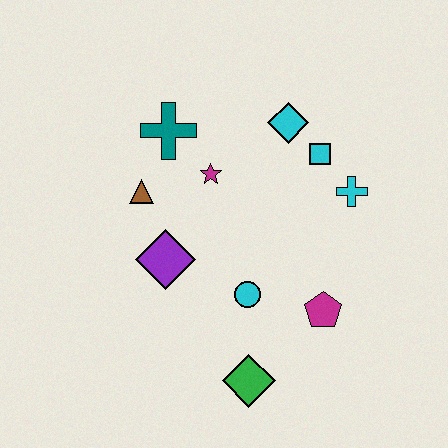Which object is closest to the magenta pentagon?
The cyan circle is closest to the magenta pentagon.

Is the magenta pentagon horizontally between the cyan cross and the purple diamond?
Yes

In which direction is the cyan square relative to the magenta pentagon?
The cyan square is above the magenta pentagon.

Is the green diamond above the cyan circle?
No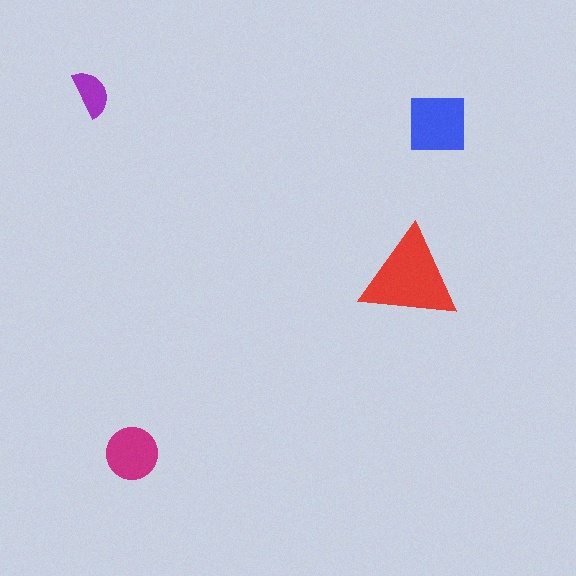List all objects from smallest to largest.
The purple semicircle, the magenta circle, the blue square, the red triangle.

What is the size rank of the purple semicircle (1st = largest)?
4th.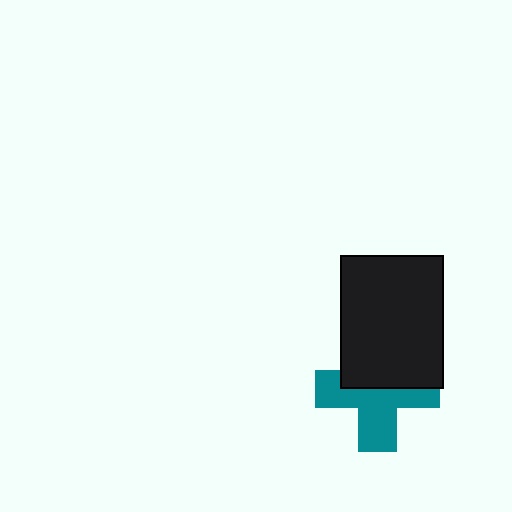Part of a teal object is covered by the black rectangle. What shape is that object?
It is a cross.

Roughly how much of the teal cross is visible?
About half of it is visible (roughly 55%).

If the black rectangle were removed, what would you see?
You would see the complete teal cross.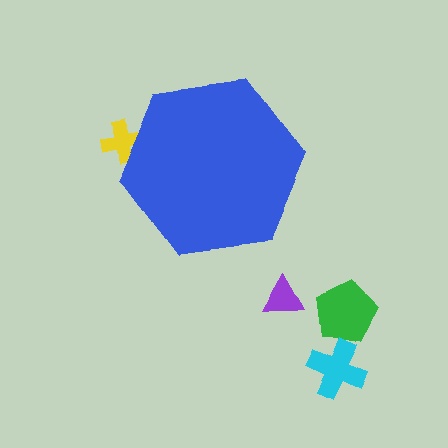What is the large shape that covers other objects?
A blue hexagon.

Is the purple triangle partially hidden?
No, the purple triangle is fully visible.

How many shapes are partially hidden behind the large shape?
1 shape is partially hidden.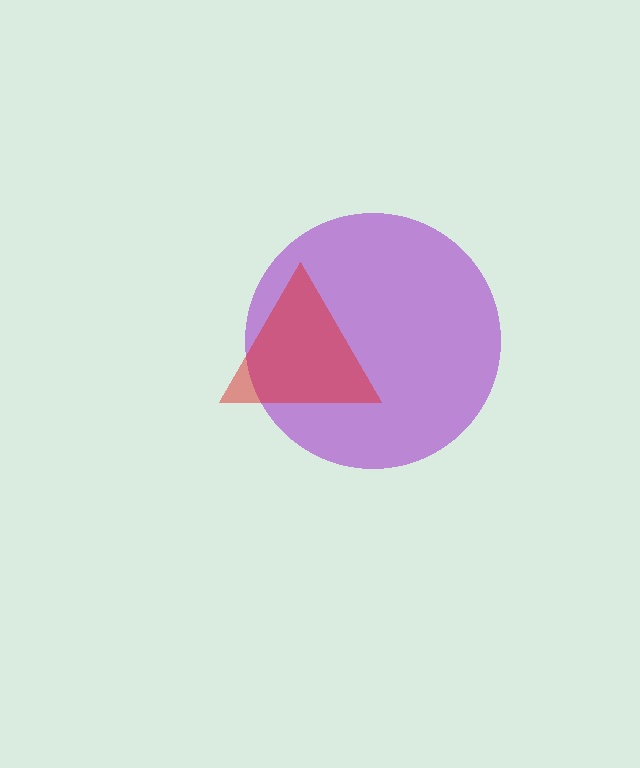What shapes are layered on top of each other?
The layered shapes are: a purple circle, a red triangle.